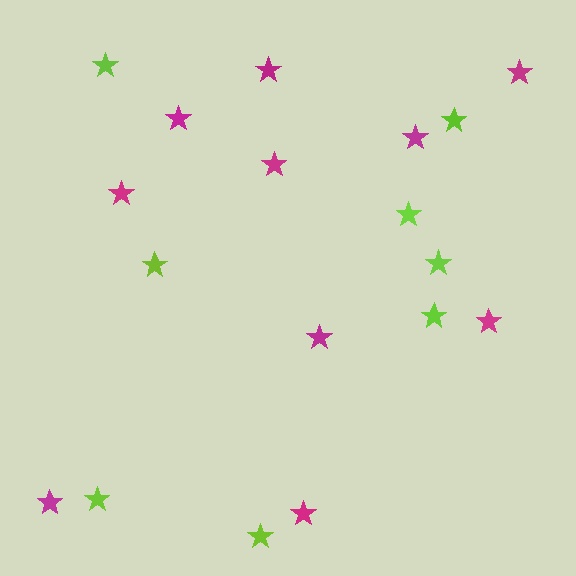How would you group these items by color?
There are 2 groups: one group of magenta stars (10) and one group of lime stars (8).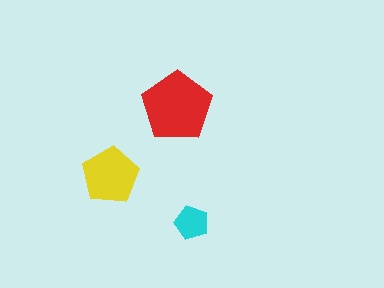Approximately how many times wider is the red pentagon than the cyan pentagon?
About 2 times wider.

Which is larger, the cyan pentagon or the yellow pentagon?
The yellow one.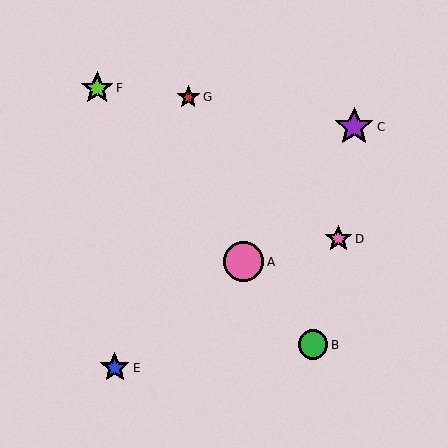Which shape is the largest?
The pink circle (labeled A) is the largest.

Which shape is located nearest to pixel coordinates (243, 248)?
The pink circle (labeled A) at (244, 262) is nearest to that location.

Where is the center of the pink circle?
The center of the pink circle is at (244, 262).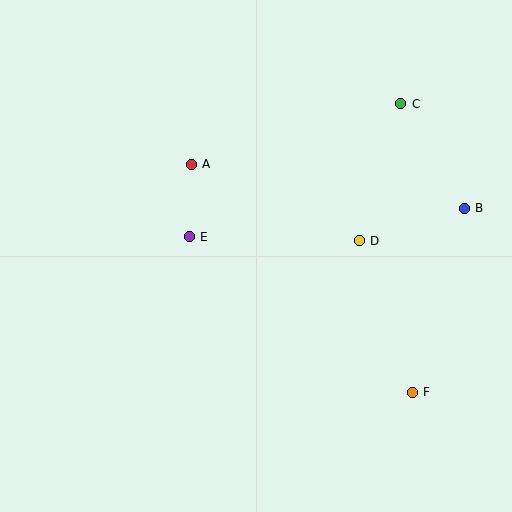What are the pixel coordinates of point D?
Point D is at (359, 241).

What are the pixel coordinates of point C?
Point C is at (401, 104).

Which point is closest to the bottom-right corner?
Point F is closest to the bottom-right corner.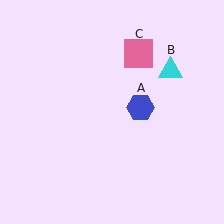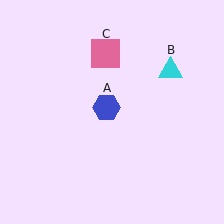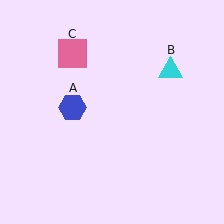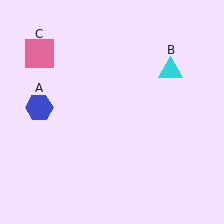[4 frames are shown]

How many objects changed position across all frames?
2 objects changed position: blue hexagon (object A), pink square (object C).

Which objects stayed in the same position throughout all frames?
Cyan triangle (object B) remained stationary.